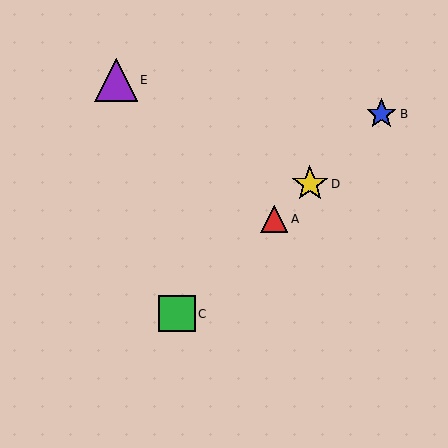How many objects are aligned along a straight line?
4 objects (A, B, C, D) are aligned along a straight line.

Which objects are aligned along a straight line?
Objects A, B, C, D are aligned along a straight line.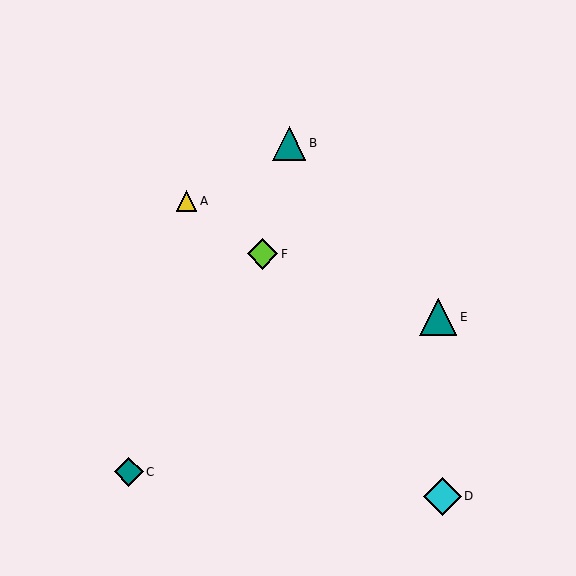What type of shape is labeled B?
Shape B is a teal triangle.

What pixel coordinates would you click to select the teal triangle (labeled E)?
Click at (438, 317) to select the teal triangle E.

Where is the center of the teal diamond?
The center of the teal diamond is at (129, 472).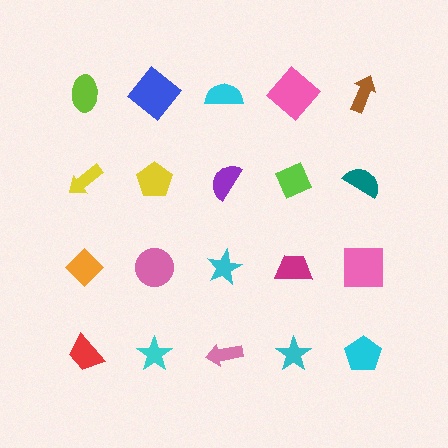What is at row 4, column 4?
A cyan star.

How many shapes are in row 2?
5 shapes.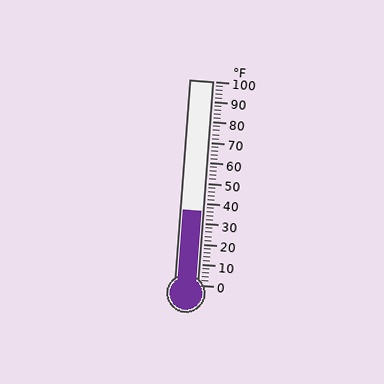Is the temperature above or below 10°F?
The temperature is above 10°F.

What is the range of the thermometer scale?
The thermometer scale ranges from 0°F to 100°F.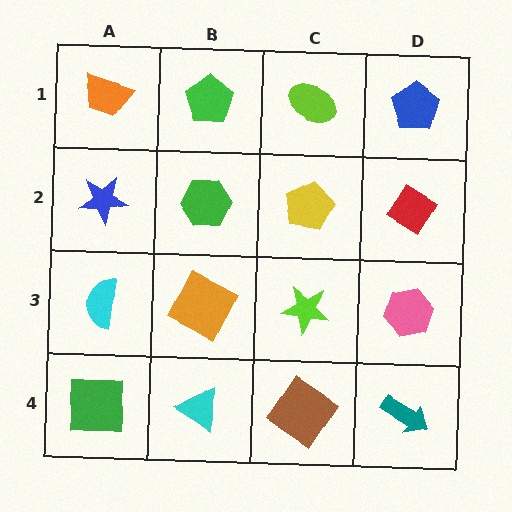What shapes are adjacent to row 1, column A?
A blue star (row 2, column A), a green pentagon (row 1, column B).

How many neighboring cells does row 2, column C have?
4.